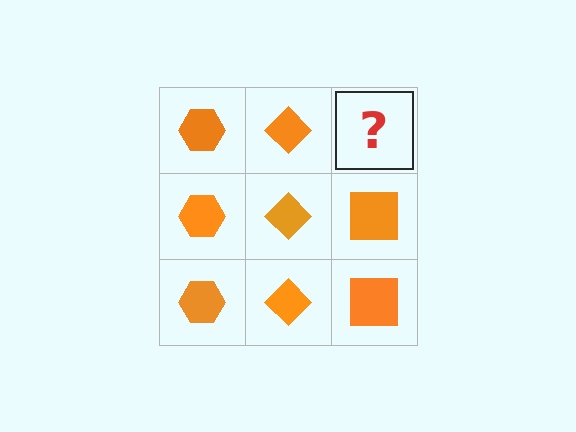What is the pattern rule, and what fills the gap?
The rule is that each column has a consistent shape. The gap should be filled with an orange square.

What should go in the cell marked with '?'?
The missing cell should contain an orange square.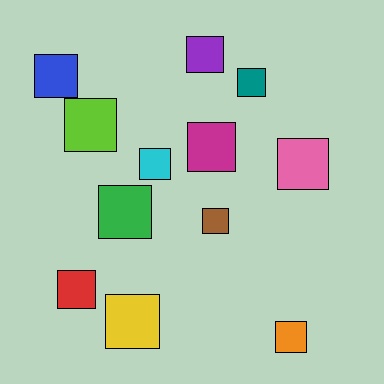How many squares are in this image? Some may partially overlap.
There are 12 squares.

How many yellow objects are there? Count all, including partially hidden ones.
There is 1 yellow object.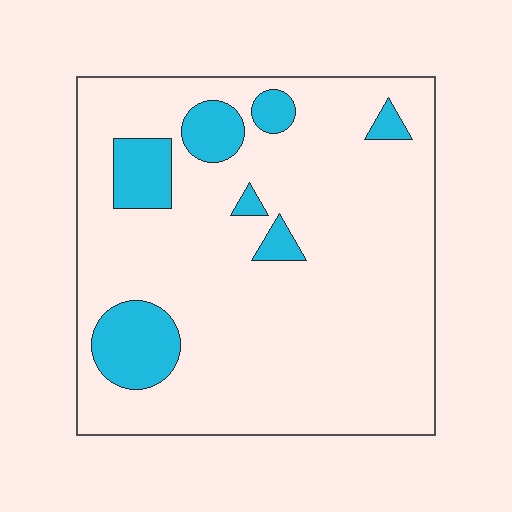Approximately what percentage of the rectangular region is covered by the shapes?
Approximately 15%.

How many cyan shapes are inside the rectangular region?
7.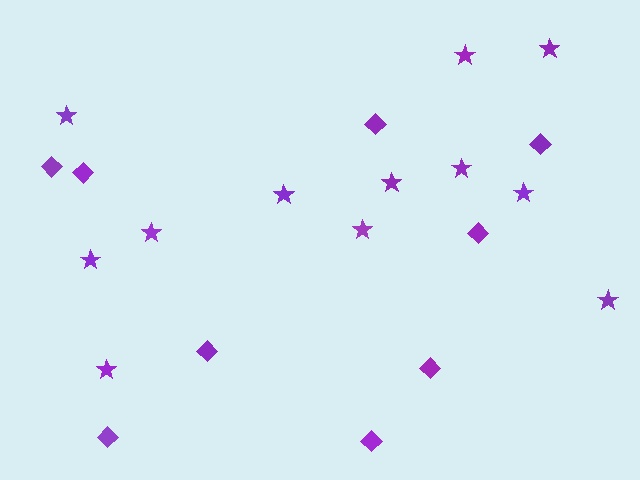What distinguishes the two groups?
There are 2 groups: one group of stars (12) and one group of diamonds (9).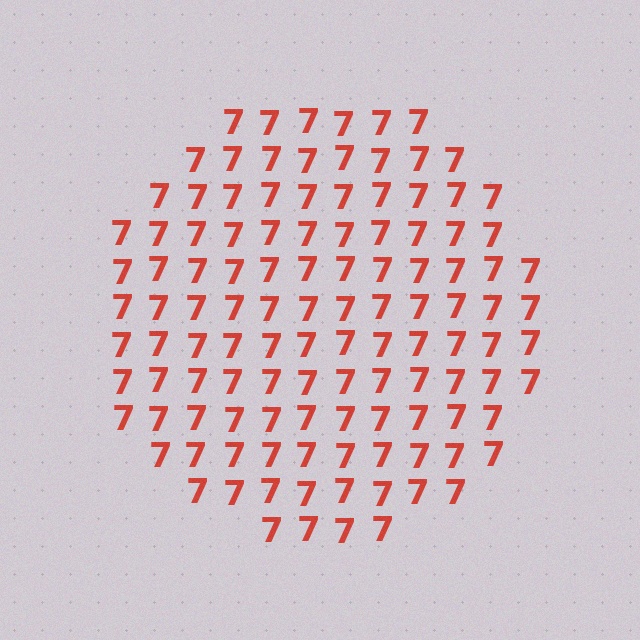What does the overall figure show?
The overall figure shows a circle.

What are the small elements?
The small elements are digit 7's.